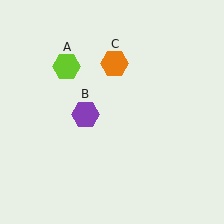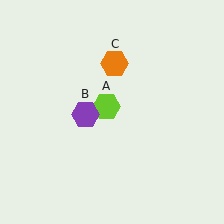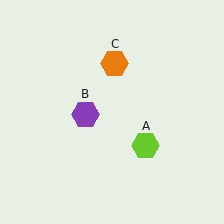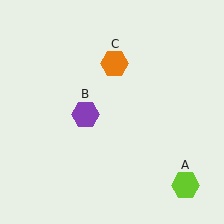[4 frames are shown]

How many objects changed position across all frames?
1 object changed position: lime hexagon (object A).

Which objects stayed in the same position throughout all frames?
Purple hexagon (object B) and orange hexagon (object C) remained stationary.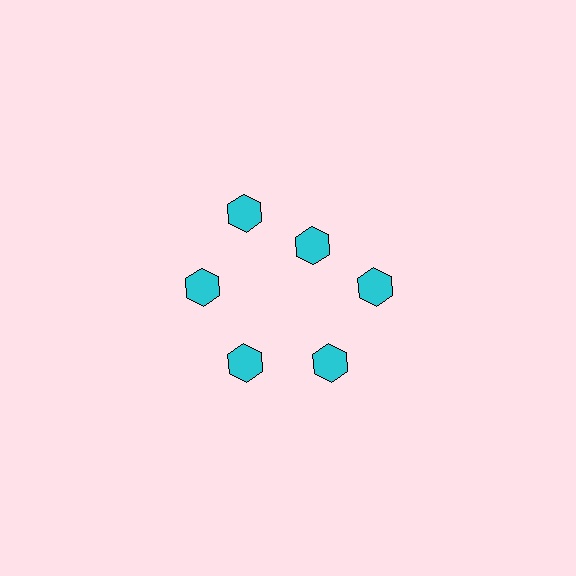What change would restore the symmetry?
The symmetry would be restored by moving it outward, back onto the ring so that all 6 hexagons sit at equal angles and equal distance from the center.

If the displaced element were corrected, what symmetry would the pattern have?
It would have 6-fold rotational symmetry — the pattern would map onto itself every 60 degrees.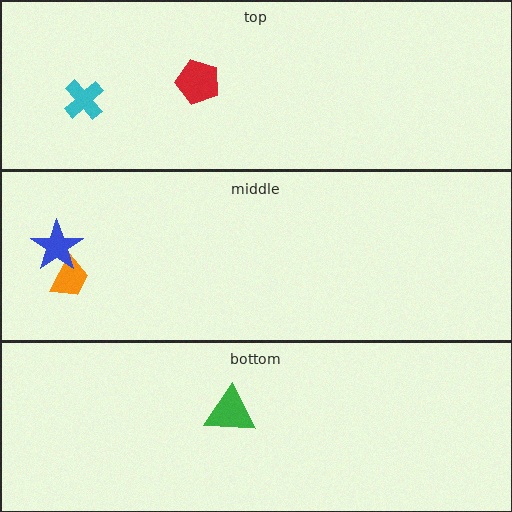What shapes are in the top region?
The red pentagon, the cyan cross.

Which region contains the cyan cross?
The top region.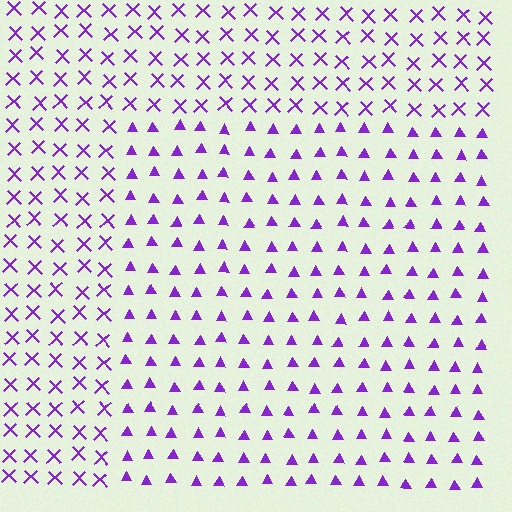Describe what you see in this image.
The image is filled with small purple elements arranged in a uniform grid. A rectangle-shaped region contains triangles, while the surrounding area contains X marks. The boundary is defined purely by the change in element shape.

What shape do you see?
I see a rectangle.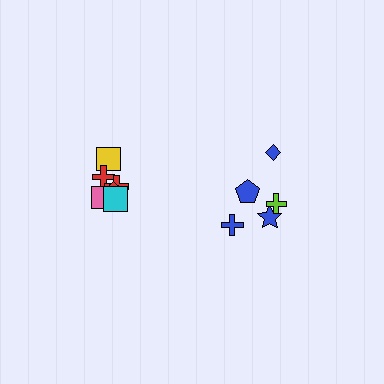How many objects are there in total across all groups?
There are 12 objects.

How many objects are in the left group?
There are 7 objects.